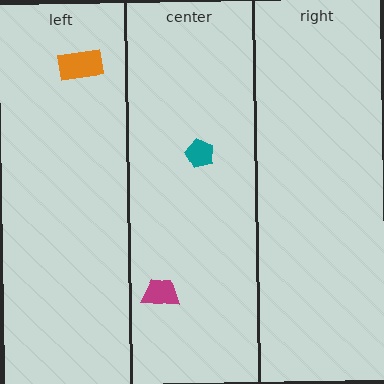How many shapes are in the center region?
2.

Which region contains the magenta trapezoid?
The center region.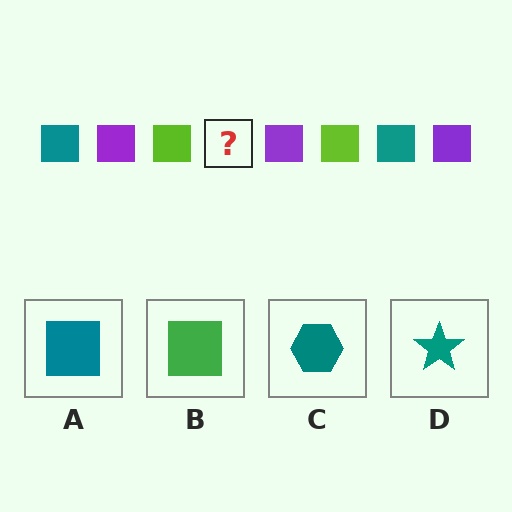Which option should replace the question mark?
Option A.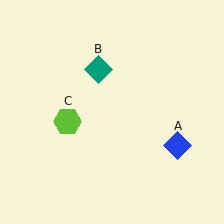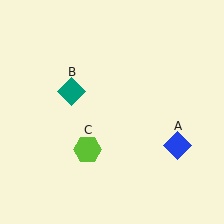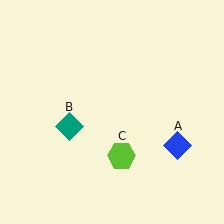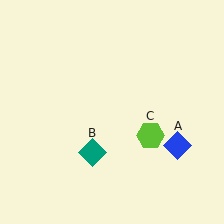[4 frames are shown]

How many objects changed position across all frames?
2 objects changed position: teal diamond (object B), lime hexagon (object C).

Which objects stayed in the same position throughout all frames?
Blue diamond (object A) remained stationary.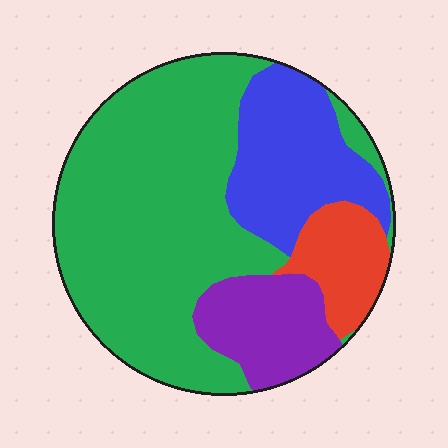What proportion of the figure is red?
Red takes up about one tenth (1/10) of the figure.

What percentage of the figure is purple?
Purple covers about 15% of the figure.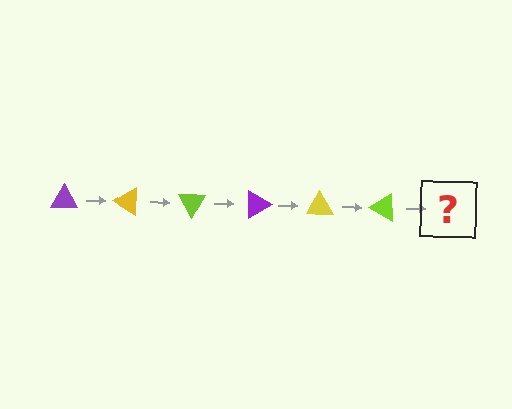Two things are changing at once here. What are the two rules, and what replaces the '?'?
The two rules are that it rotates 30 degrees each step and the color cycles through purple, yellow, and lime. The '?' should be a purple triangle, rotated 180 degrees from the start.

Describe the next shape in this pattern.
It should be a purple triangle, rotated 180 degrees from the start.